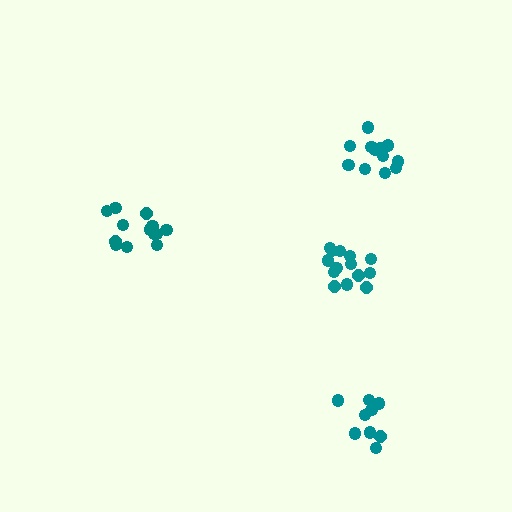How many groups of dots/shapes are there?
There are 4 groups.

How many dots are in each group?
Group 1: 9 dots, Group 2: 12 dots, Group 3: 14 dots, Group 4: 14 dots (49 total).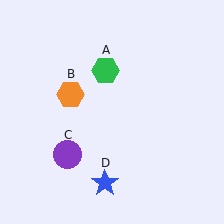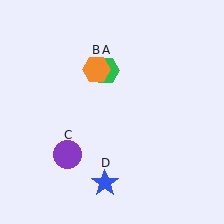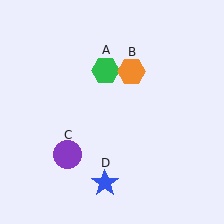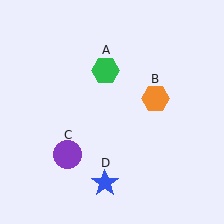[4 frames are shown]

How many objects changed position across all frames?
1 object changed position: orange hexagon (object B).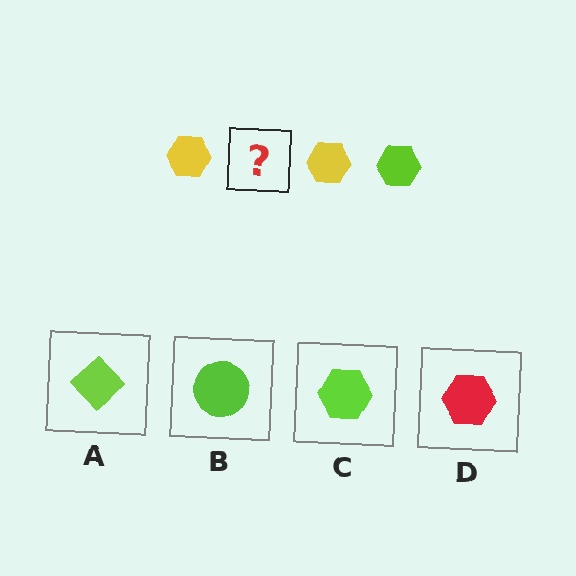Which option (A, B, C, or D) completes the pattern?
C.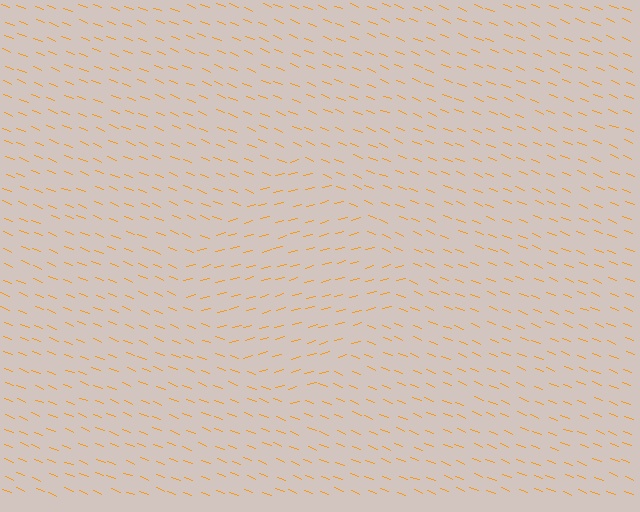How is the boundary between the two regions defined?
The boundary is defined purely by a change in line orientation (approximately 37 degrees difference). All lines are the same color and thickness.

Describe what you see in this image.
The image is filled with small orange line segments. A diamond region in the image has lines oriented differently from the surrounding lines, creating a visible texture boundary.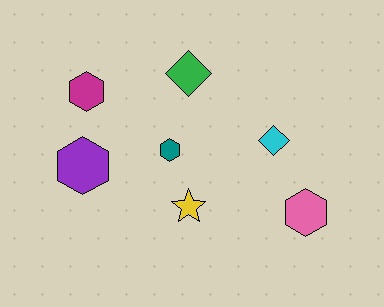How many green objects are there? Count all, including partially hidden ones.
There is 1 green object.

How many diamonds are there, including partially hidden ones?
There are 2 diamonds.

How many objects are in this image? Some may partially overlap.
There are 7 objects.